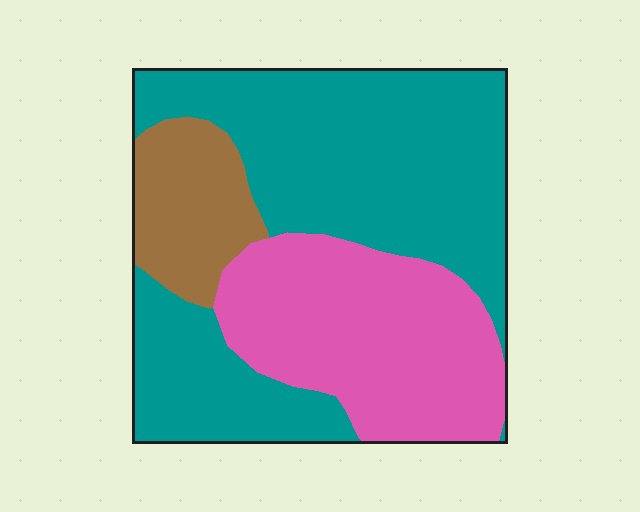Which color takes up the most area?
Teal, at roughly 55%.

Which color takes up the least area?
Brown, at roughly 15%.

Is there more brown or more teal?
Teal.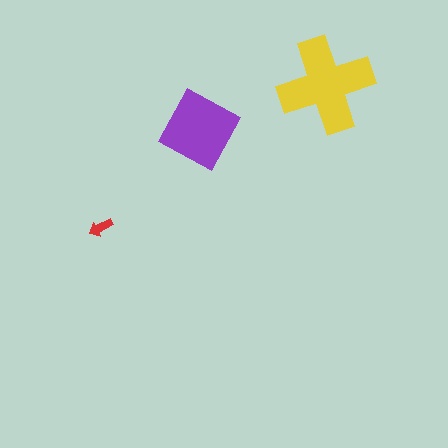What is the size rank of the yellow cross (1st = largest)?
1st.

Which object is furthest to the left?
The red arrow is leftmost.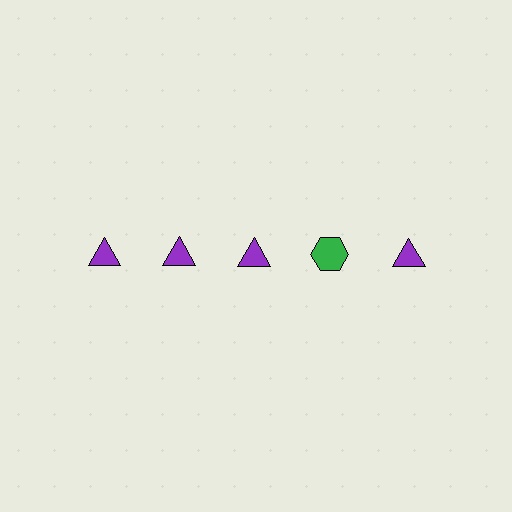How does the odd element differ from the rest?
It differs in both color (green instead of purple) and shape (hexagon instead of triangle).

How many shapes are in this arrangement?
There are 5 shapes arranged in a grid pattern.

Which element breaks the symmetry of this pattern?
The green hexagon in the top row, second from right column breaks the symmetry. All other shapes are purple triangles.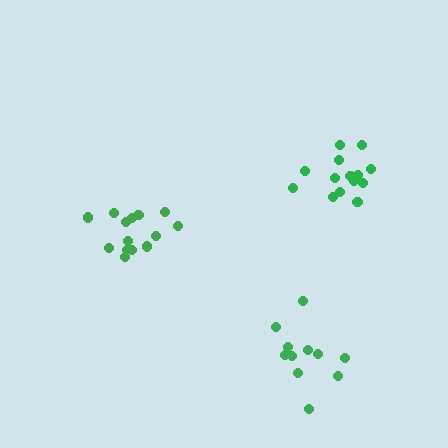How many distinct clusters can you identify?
There are 3 distinct clusters.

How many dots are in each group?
Group 1: 14 dots, Group 2: 11 dots, Group 3: 14 dots (39 total).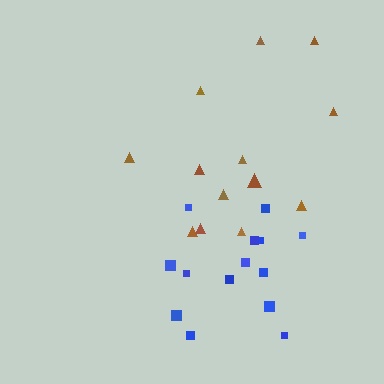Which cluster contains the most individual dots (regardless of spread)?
Blue (14).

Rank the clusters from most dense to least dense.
blue, brown.